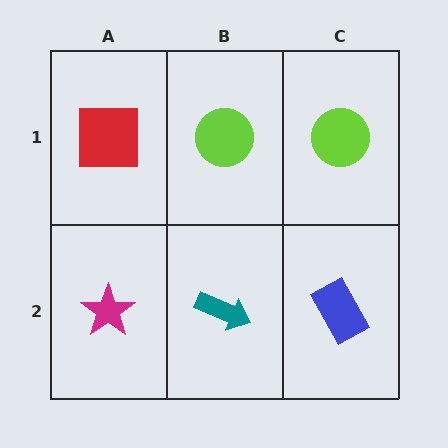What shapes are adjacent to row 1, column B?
A teal arrow (row 2, column B), a red square (row 1, column A), a lime circle (row 1, column C).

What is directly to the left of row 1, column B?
A red square.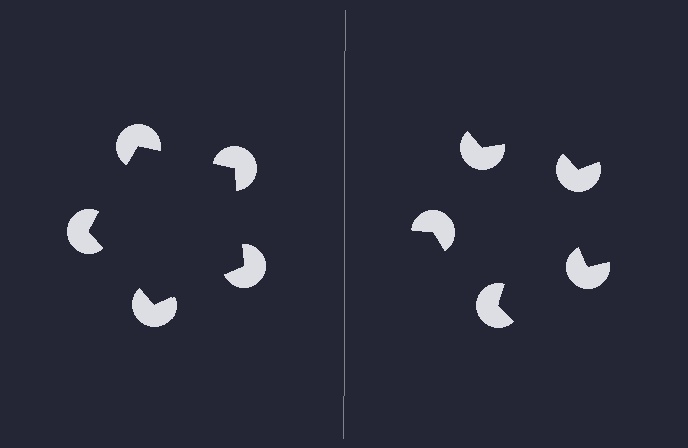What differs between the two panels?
The pac-man discs are positioned identically on both sides; only the wedge orientations differ. On the left they align to a pentagon; on the right they are misaligned.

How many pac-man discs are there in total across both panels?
10 — 5 on each side.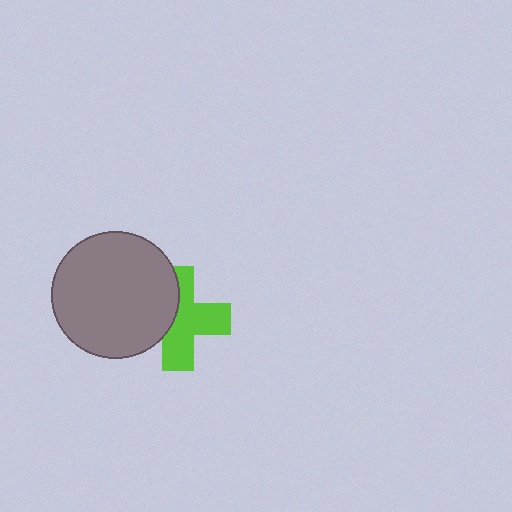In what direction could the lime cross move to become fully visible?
The lime cross could move right. That would shift it out from behind the gray circle entirely.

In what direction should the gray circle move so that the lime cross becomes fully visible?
The gray circle should move left. That is the shortest direction to clear the overlap and leave the lime cross fully visible.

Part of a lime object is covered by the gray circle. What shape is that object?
It is a cross.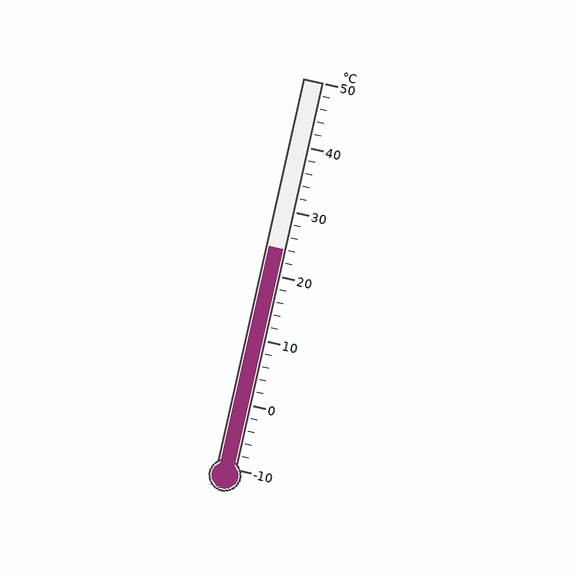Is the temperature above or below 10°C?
The temperature is above 10°C.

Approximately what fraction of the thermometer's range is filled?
The thermometer is filled to approximately 55% of its range.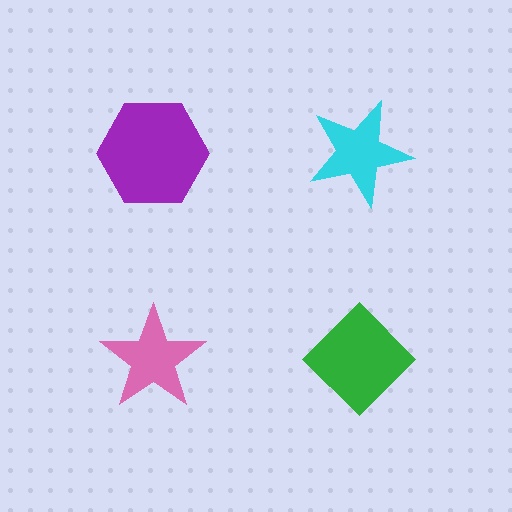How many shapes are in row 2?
2 shapes.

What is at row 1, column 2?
A cyan star.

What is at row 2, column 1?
A pink star.